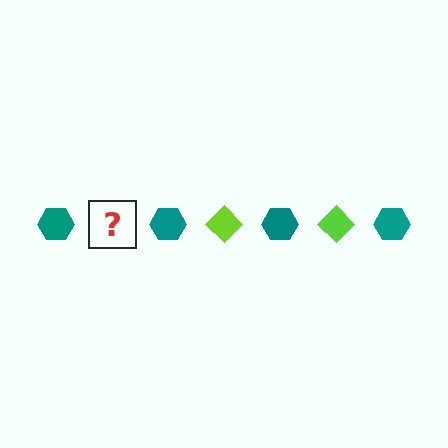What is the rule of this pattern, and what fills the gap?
The rule is that the pattern alternates between teal hexagon and lime diamond. The gap should be filled with a lime diamond.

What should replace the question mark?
The question mark should be replaced with a lime diamond.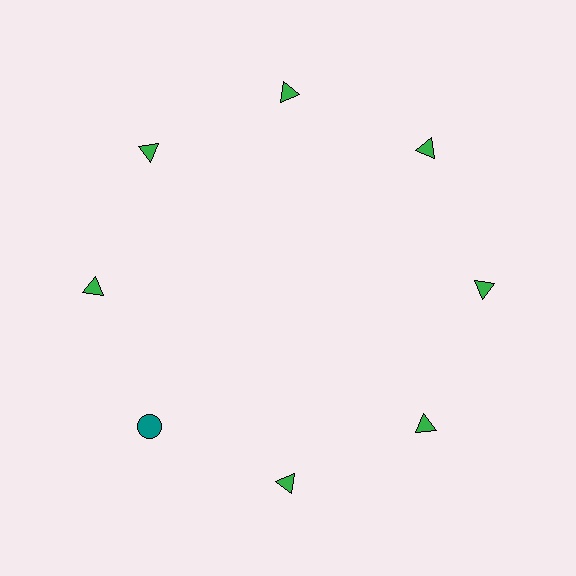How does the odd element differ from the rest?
It differs in both color (teal instead of green) and shape (circle instead of triangle).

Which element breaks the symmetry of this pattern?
The teal circle at roughly the 8 o'clock position breaks the symmetry. All other shapes are green triangles.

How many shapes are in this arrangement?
There are 8 shapes arranged in a ring pattern.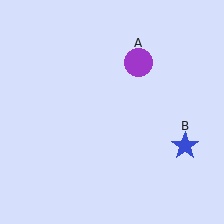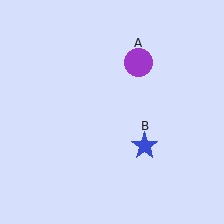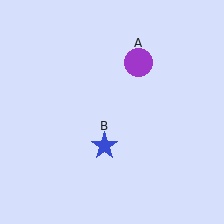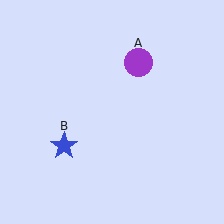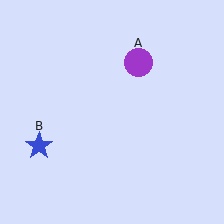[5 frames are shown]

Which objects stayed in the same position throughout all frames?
Purple circle (object A) remained stationary.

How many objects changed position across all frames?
1 object changed position: blue star (object B).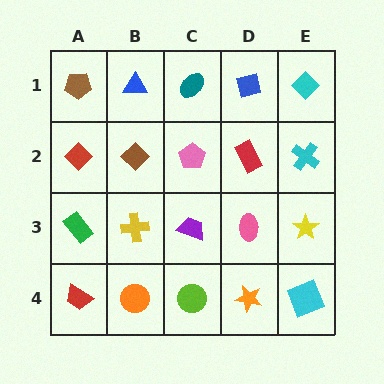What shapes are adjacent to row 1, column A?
A red diamond (row 2, column A), a blue triangle (row 1, column B).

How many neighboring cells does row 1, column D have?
3.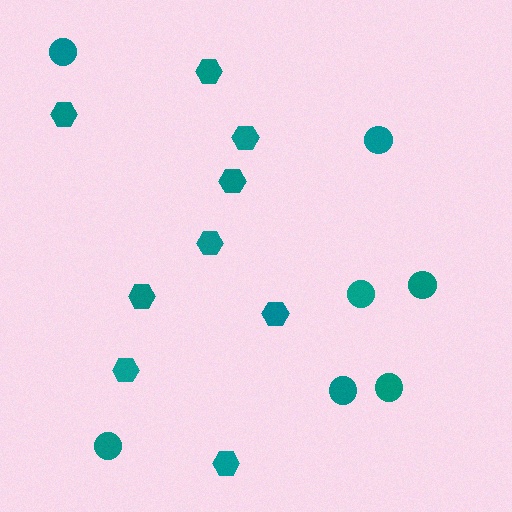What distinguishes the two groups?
There are 2 groups: one group of circles (7) and one group of hexagons (9).